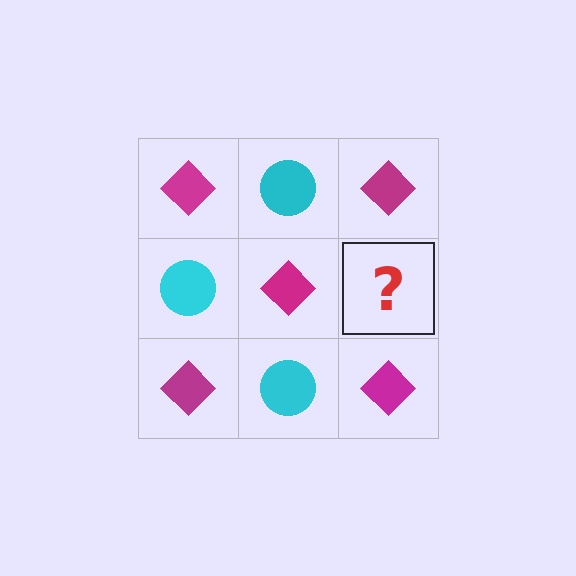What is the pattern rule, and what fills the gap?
The rule is that it alternates magenta diamond and cyan circle in a checkerboard pattern. The gap should be filled with a cyan circle.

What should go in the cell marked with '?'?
The missing cell should contain a cyan circle.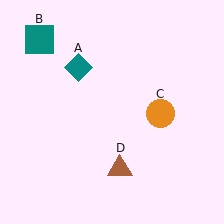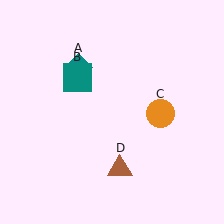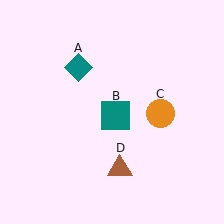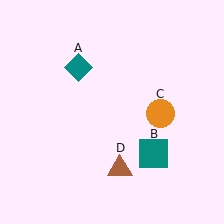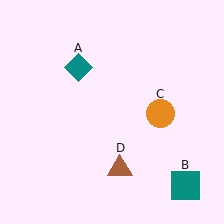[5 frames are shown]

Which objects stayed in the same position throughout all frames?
Teal diamond (object A) and orange circle (object C) and brown triangle (object D) remained stationary.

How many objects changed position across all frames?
1 object changed position: teal square (object B).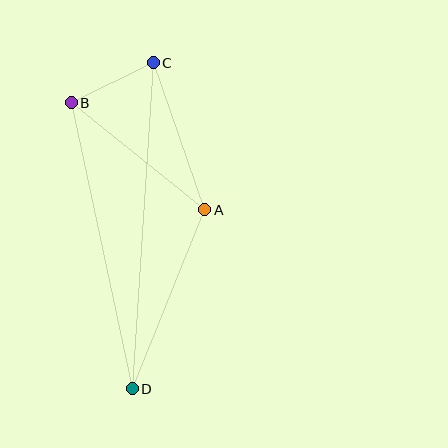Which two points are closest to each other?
Points B and C are closest to each other.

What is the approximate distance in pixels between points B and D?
The distance between B and D is approximately 292 pixels.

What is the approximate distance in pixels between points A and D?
The distance between A and D is approximately 193 pixels.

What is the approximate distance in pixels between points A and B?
The distance between A and B is approximately 171 pixels.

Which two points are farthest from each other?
Points C and D are farthest from each other.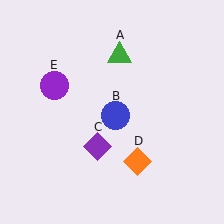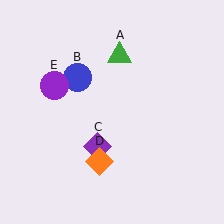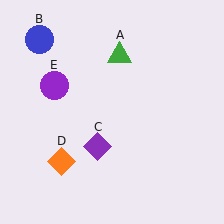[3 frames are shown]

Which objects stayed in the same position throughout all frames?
Green triangle (object A) and purple diamond (object C) and purple circle (object E) remained stationary.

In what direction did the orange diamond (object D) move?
The orange diamond (object D) moved left.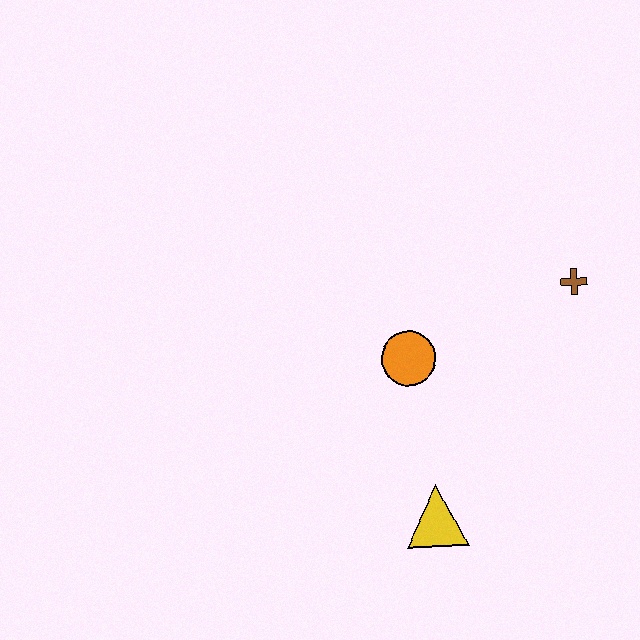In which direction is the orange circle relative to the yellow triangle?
The orange circle is above the yellow triangle.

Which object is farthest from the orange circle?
The brown cross is farthest from the orange circle.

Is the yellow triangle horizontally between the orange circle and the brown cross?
Yes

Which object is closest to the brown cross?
The orange circle is closest to the brown cross.